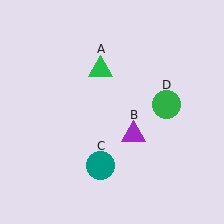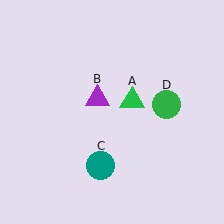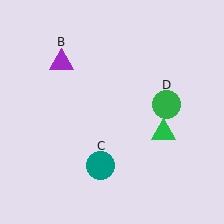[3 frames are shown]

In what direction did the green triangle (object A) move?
The green triangle (object A) moved down and to the right.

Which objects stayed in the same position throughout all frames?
Teal circle (object C) and green circle (object D) remained stationary.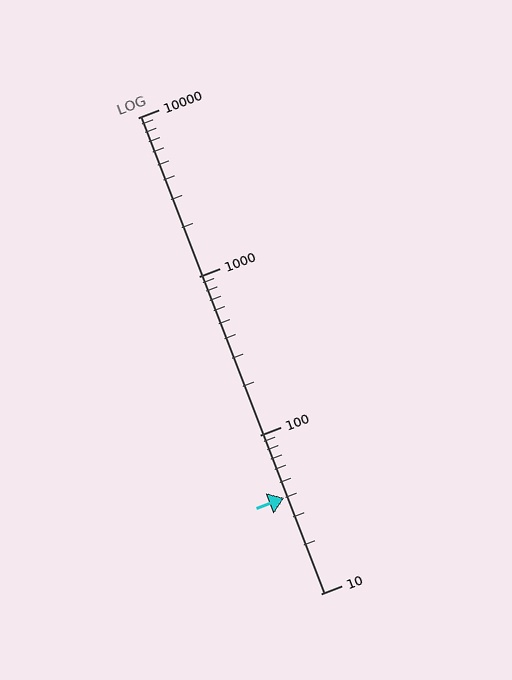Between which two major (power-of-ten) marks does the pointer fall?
The pointer is between 10 and 100.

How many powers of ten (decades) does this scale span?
The scale spans 3 decades, from 10 to 10000.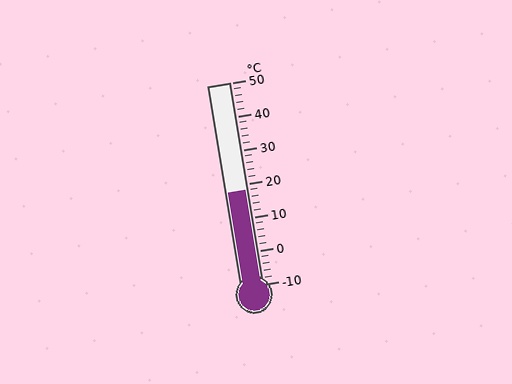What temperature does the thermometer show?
The thermometer shows approximately 18°C.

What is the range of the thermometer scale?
The thermometer scale ranges from -10°C to 50°C.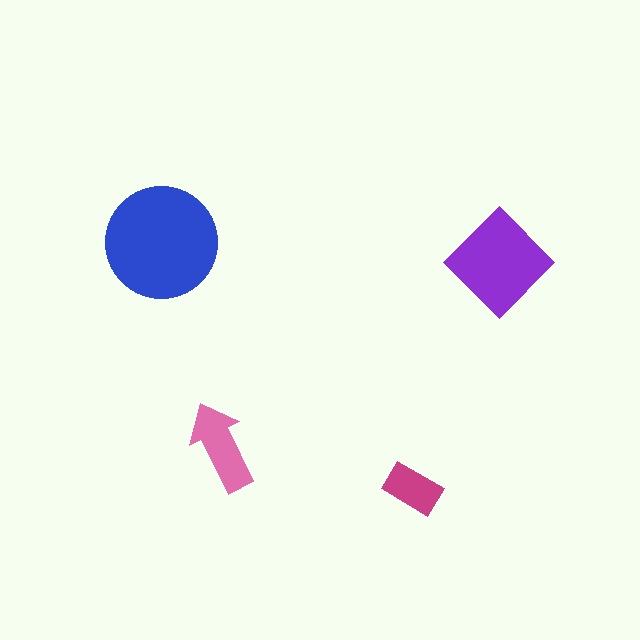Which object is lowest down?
The magenta rectangle is bottommost.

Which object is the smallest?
The magenta rectangle.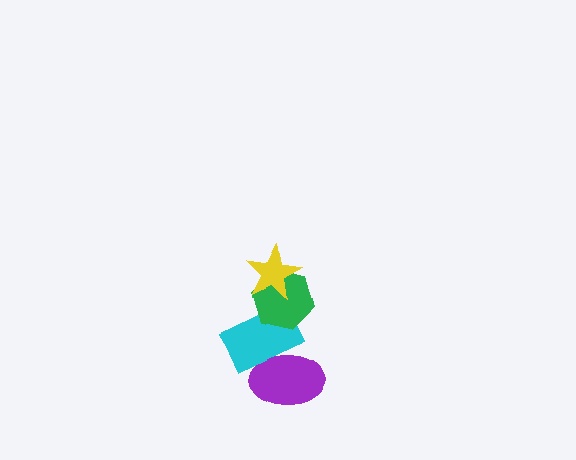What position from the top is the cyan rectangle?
The cyan rectangle is 3rd from the top.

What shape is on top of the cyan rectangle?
The green hexagon is on top of the cyan rectangle.